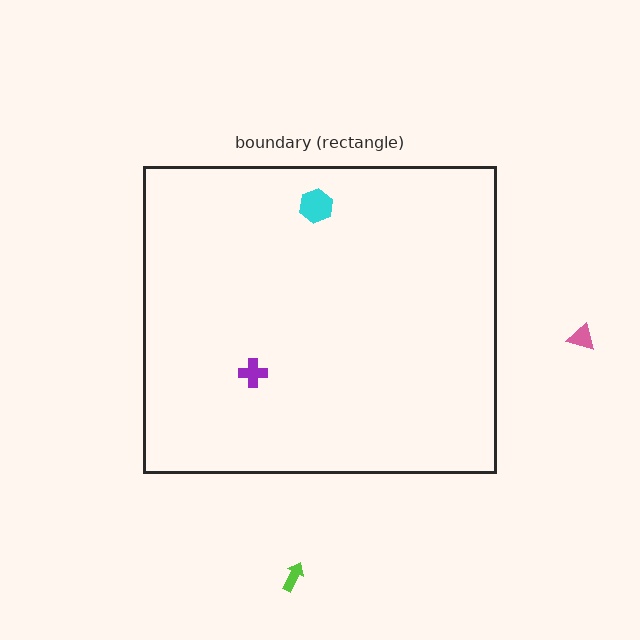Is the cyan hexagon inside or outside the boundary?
Inside.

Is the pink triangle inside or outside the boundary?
Outside.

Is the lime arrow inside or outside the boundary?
Outside.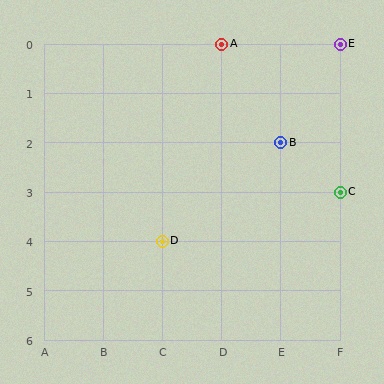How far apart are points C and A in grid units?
Points C and A are 2 columns and 3 rows apart (about 3.6 grid units diagonally).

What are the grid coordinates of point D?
Point D is at grid coordinates (C, 4).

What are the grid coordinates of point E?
Point E is at grid coordinates (F, 0).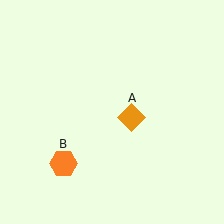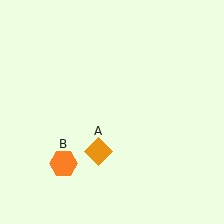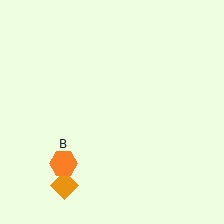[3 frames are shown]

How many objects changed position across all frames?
1 object changed position: orange diamond (object A).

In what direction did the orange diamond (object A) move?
The orange diamond (object A) moved down and to the left.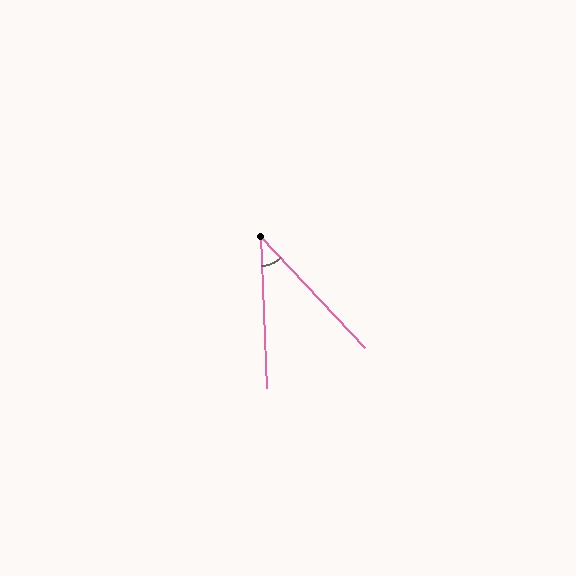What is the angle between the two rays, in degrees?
Approximately 41 degrees.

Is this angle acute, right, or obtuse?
It is acute.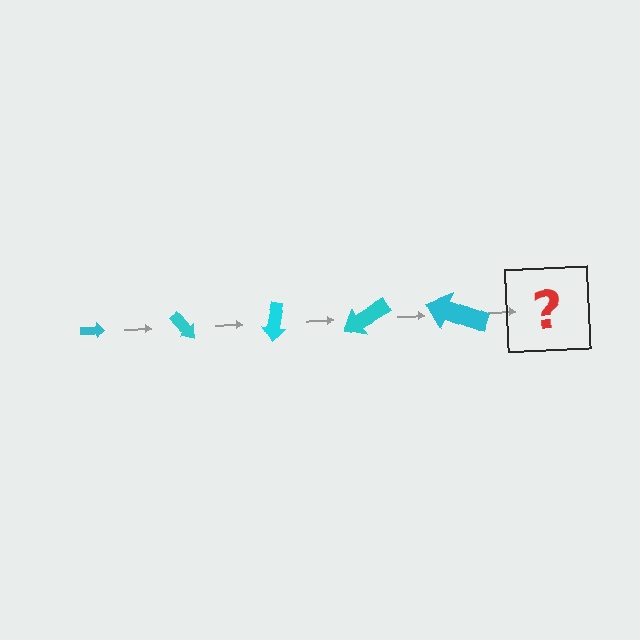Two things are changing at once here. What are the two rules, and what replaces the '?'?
The two rules are that the arrow grows larger each step and it rotates 50 degrees each step. The '?' should be an arrow, larger than the previous one and rotated 250 degrees from the start.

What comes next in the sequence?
The next element should be an arrow, larger than the previous one and rotated 250 degrees from the start.